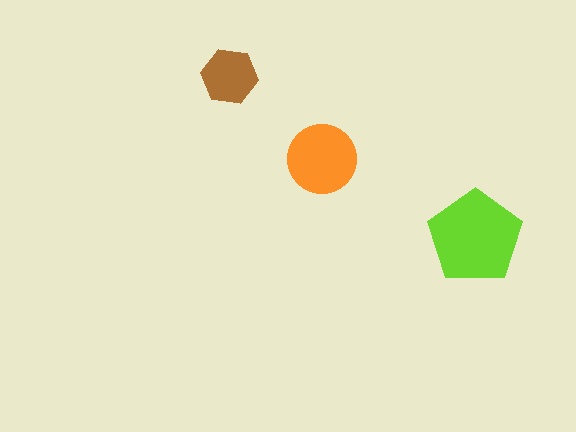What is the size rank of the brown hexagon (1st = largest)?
3rd.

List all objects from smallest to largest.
The brown hexagon, the orange circle, the lime pentagon.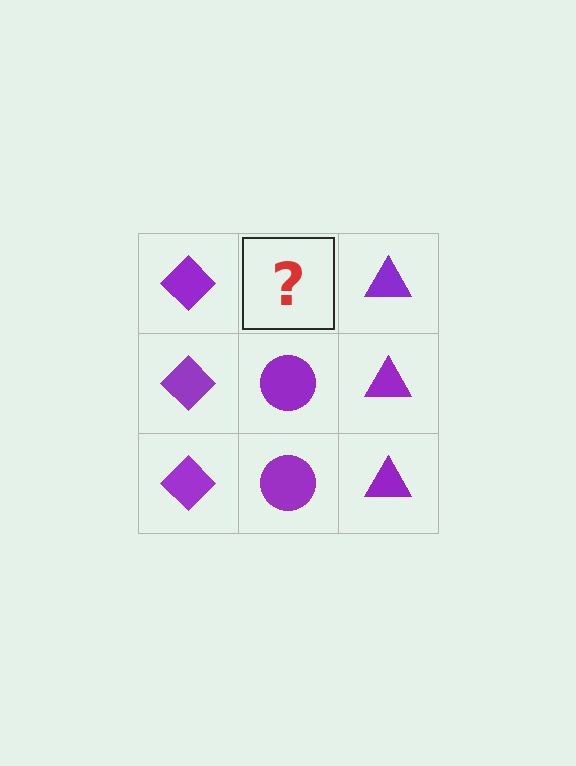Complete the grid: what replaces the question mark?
The question mark should be replaced with a purple circle.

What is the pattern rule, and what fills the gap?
The rule is that each column has a consistent shape. The gap should be filled with a purple circle.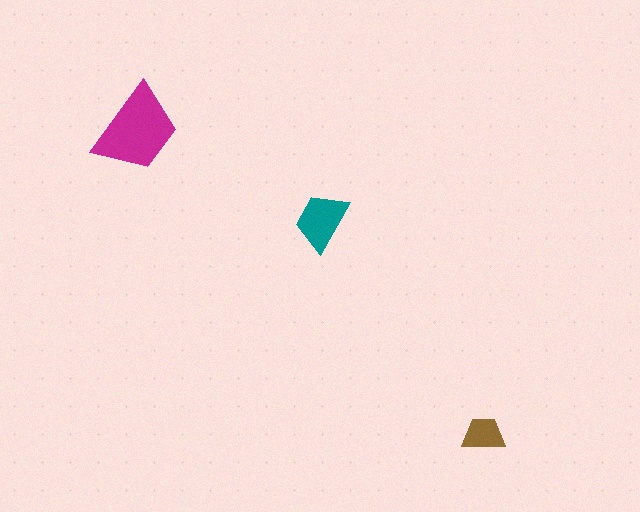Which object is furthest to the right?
The brown trapezoid is rightmost.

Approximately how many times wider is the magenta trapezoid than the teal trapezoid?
About 1.5 times wider.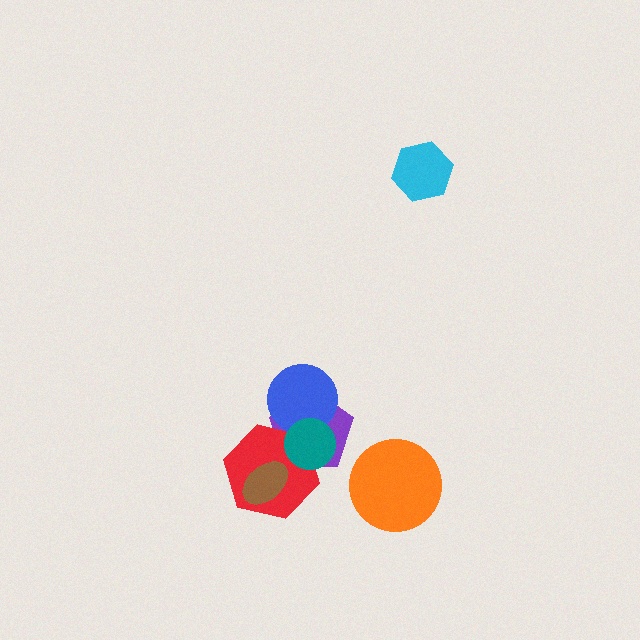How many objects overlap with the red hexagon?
3 objects overlap with the red hexagon.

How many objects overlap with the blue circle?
2 objects overlap with the blue circle.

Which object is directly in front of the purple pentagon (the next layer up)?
The red hexagon is directly in front of the purple pentagon.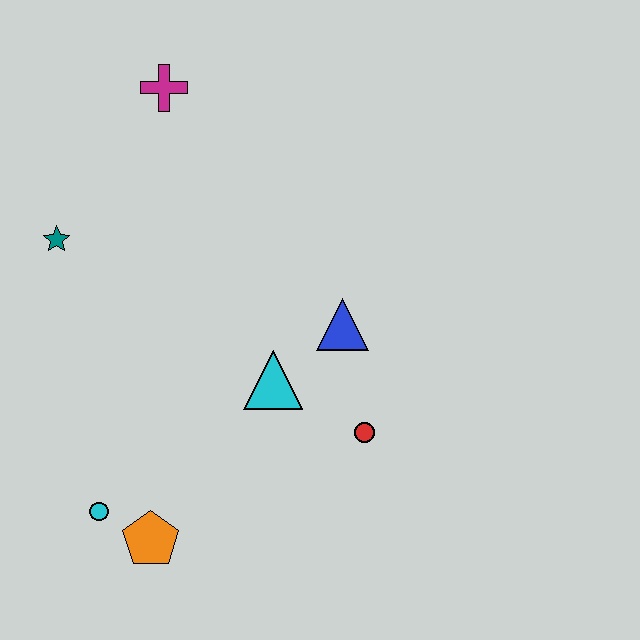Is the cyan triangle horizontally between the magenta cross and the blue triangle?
Yes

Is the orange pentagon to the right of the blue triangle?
No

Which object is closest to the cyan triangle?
The blue triangle is closest to the cyan triangle.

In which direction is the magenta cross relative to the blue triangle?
The magenta cross is above the blue triangle.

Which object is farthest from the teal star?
The red circle is farthest from the teal star.